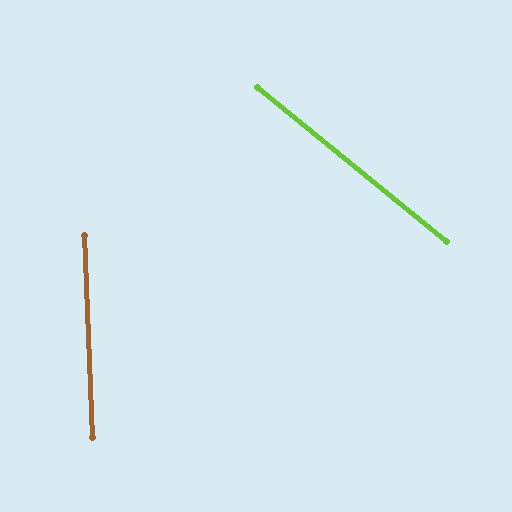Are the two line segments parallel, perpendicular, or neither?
Neither parallel nor perpendicular — they differ by about 48°.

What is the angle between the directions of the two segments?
Approximately 48 degrees.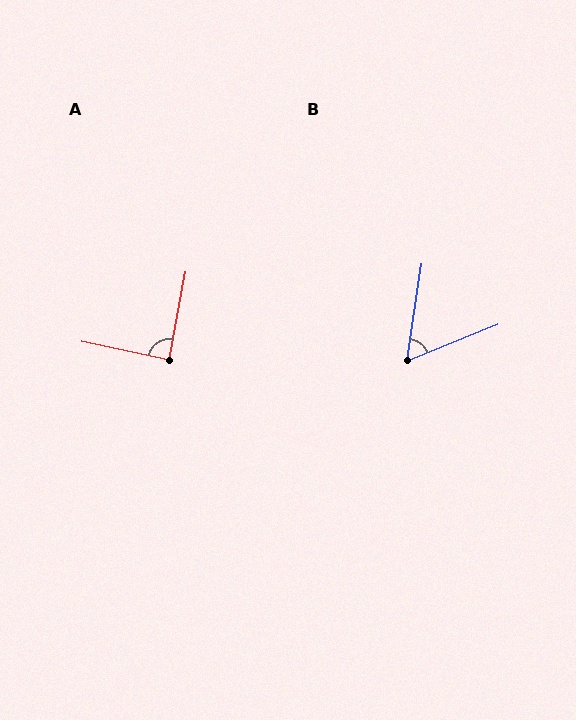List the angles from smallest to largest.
B (60°), A (89°).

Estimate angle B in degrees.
Approximately 60 degrees.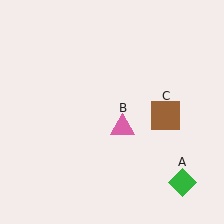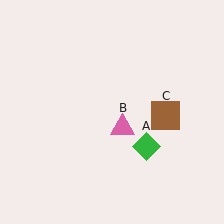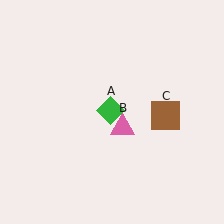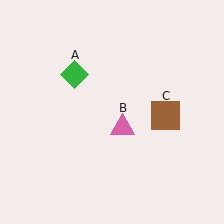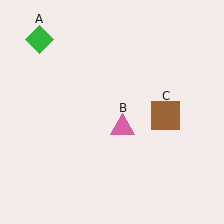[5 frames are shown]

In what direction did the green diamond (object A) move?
The green diamond (object A) moved up and to the left.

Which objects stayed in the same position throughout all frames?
Pink triangle (object B) and brown square (object C) remained stationary.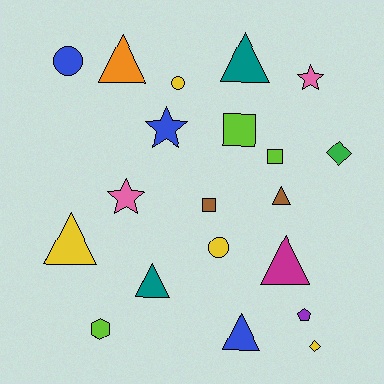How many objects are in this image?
There are 20 objects.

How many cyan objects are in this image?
There are no cyan objects.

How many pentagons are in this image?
There is 1 pentagon.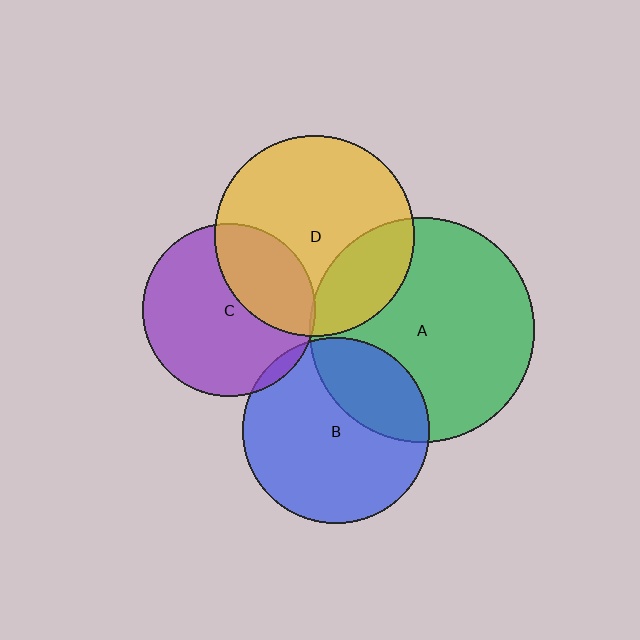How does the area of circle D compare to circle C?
Approximately 1.3 times.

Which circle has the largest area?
Circle A (green).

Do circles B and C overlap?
Yes.